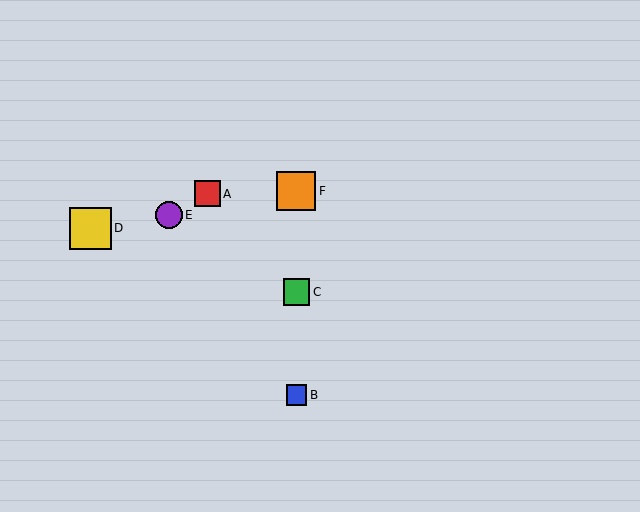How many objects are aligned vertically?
3 objects (B, C, F) are aligned vertically.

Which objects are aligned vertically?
Objects B, C, F are aligned vertically.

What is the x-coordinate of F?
Object F is at x≈296.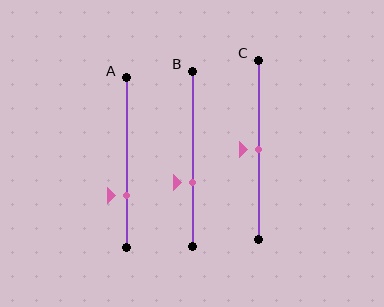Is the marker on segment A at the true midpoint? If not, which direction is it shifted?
No, the marker on segment A is shifted downward by about 19% of the segment length.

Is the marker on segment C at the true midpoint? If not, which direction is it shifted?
Yes, the marker on segment C is at the true midpoint.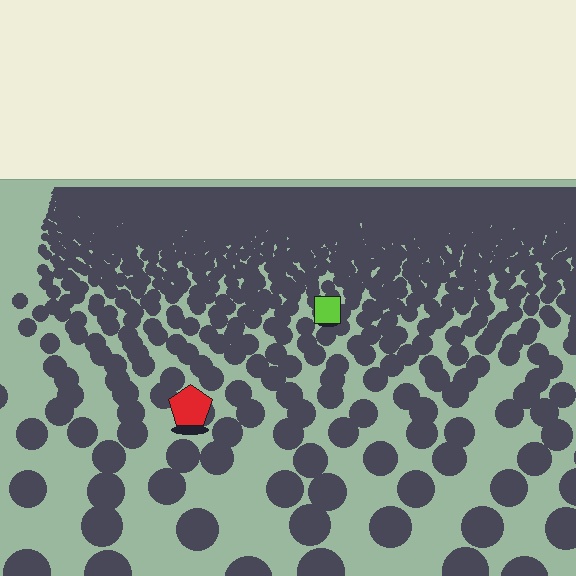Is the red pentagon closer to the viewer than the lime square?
Yes. The red pentagon is closer — you can tell from the texture gradient: the ground texture is coarser near it.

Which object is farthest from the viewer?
The lime square is farthest from the viewer. It appears smaller and the ground texture around it is denser.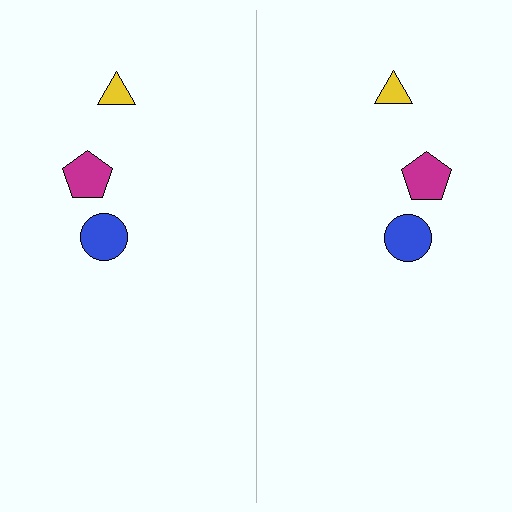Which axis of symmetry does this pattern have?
The pattern has a vertical axis of symmetry running through the center of the image.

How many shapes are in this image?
There are 6 shapes in this image.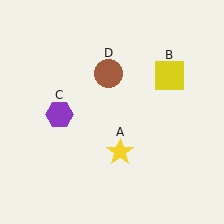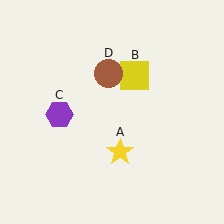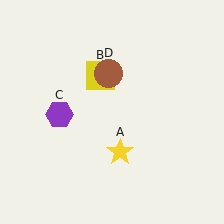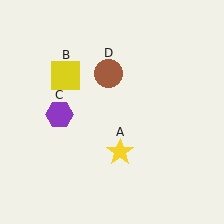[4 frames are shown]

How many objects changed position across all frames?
1 object changed position: yellow square (object B).